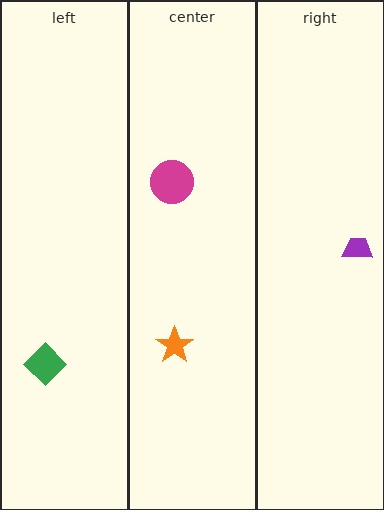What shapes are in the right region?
The purple trapezoid.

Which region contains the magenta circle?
The center region.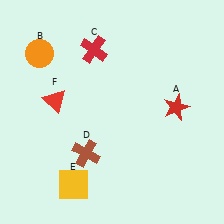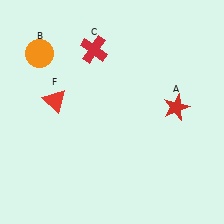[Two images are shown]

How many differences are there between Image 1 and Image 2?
There are 2 differences between the two images.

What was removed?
The brown cross (D), the yellow square (E) were removed in Image 2.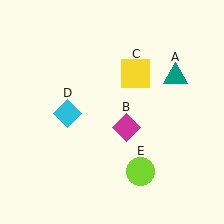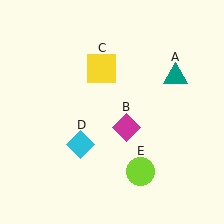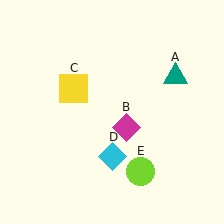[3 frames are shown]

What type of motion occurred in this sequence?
The yellow square (object C), cyan diamond (object D) rotated counterclockwise around the center of the scene.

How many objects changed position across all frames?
2 objects changed position: yellow square (object C), cyan diamond (object D).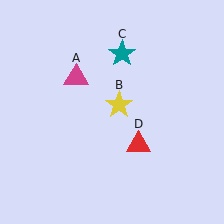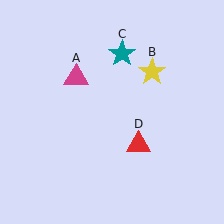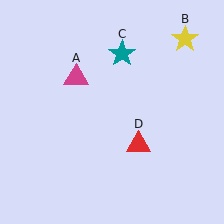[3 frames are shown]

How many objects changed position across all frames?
1 object changed position: yellow star (object B).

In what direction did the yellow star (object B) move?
The yellow star (object B) moved up and to the right.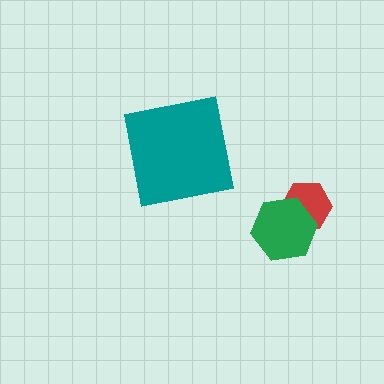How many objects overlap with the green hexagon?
1 object overlaps with the green hexagon.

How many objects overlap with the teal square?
0 objects overlap with the teal square.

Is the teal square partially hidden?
No, no other shape covers it.